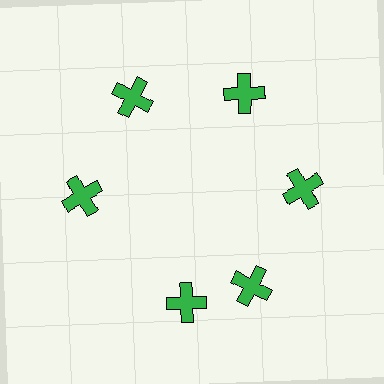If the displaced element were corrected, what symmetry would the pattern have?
It would have 6-fold rotational symmetry — the pattern would map onto itself every 60 degrees.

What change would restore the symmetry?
The symmetry would be restored by rotating it back into even spacing with its neighbors so that all 6 crosses sit at equal angles and equal distance from the center.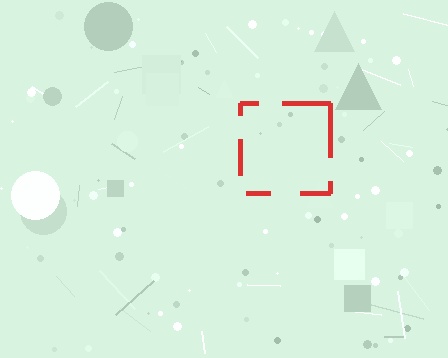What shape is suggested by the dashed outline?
The dashed outline suggests a square.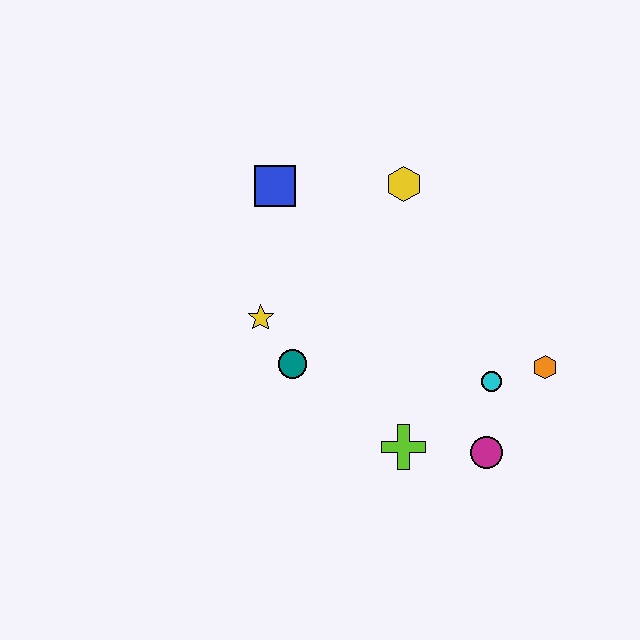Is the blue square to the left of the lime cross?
Yes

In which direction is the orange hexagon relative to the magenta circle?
The orange hexagon is above the magenta circle.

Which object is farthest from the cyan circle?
The blue square is farthest from the cyan circle.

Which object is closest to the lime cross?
The magenta circle is closest to the lime cross.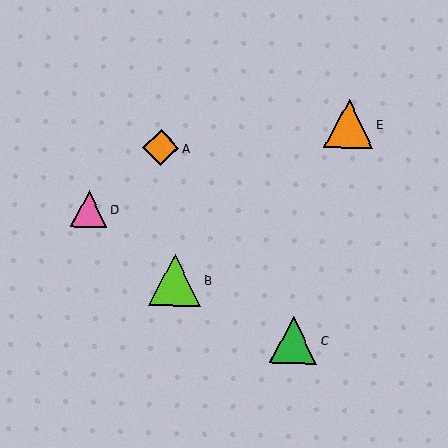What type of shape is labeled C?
Shape C is a green triangle.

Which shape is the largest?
The lime triangle (labeled B) is the largest.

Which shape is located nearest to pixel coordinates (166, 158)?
The orange diamond (labeled A) at (161, 148) is nearest to that location.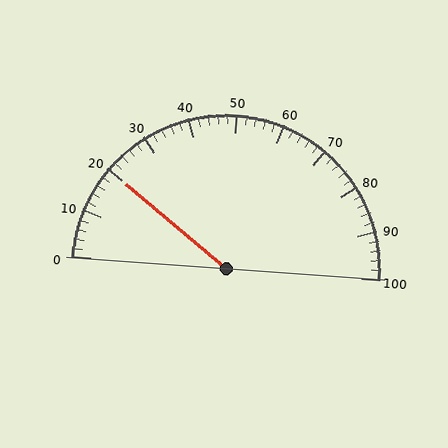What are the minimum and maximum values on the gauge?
The gauge ranges from 0 to 100.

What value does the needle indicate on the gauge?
The needle indicates approximately 20.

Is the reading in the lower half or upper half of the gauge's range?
The reading is in the lower half of the range (0 to 100).